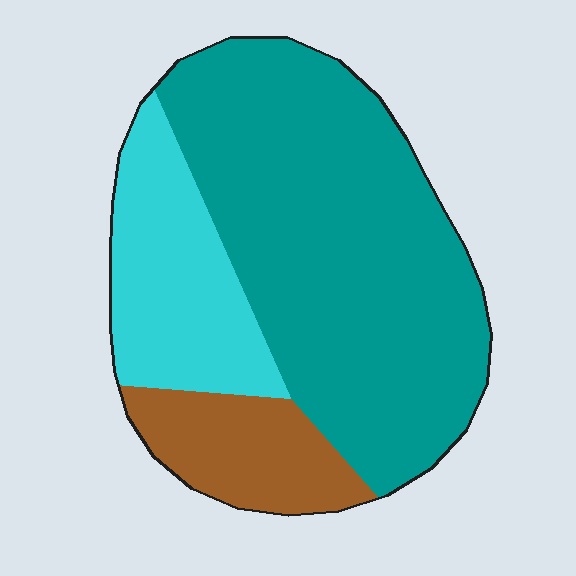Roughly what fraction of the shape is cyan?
Cyan takes up about one fifth (1/5) of the shape.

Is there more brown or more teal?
Teal.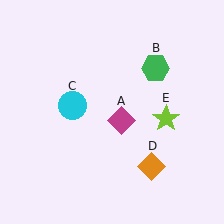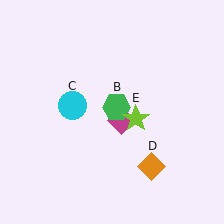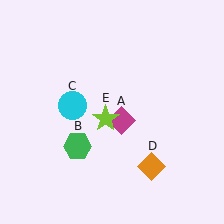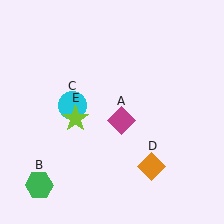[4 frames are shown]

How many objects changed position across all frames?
2 objects changed position: green hexagon (object B), lime star (object E).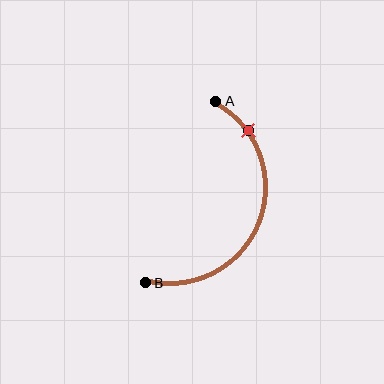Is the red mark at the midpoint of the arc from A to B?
No. The red mark lies on the arc but is closer to endpoint A. The arc midpoint would be at the point on the curve equidistant along the arc from both A and B.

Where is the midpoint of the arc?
The arc midpoint is the point on the curve farthest from the straight line joining A and B. It sits to the right of that line.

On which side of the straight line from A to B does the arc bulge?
The arc bulges to the right of the straight line connecting A and B.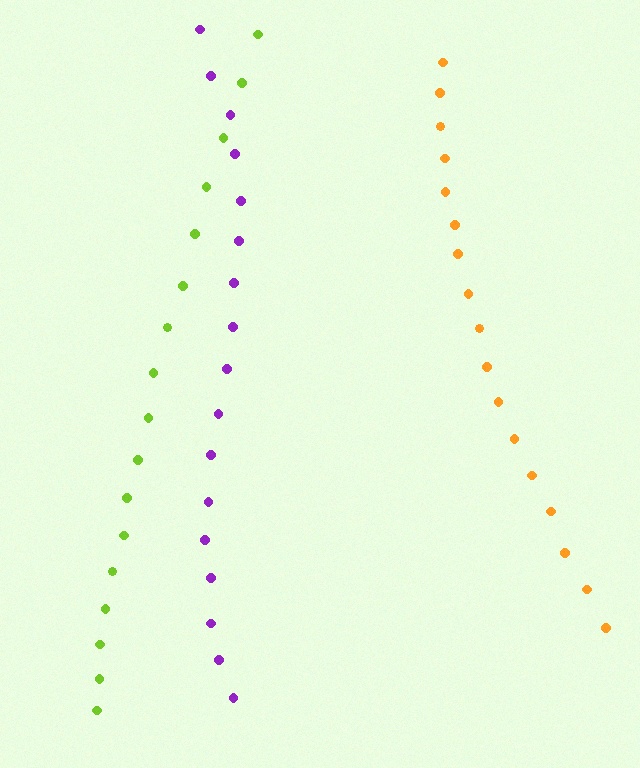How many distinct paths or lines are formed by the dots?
There are 3 distinct paths.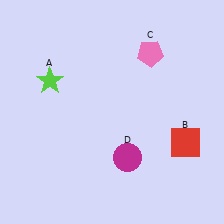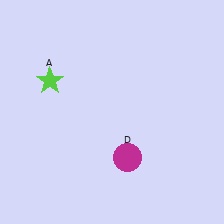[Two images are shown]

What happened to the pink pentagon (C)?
The pink pentagon (C) was removed in Image 2. It was in the top-right area of Image 1.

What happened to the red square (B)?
The red square (B) was removed in Image 2. It was in the bottom-right area of Image 1.